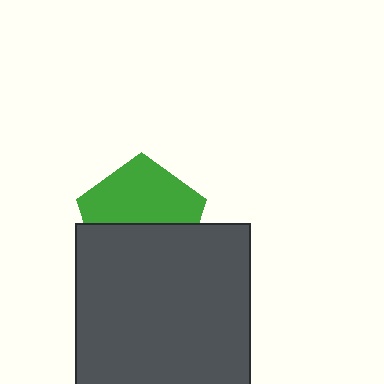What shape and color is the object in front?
The object in front is a dark gray square.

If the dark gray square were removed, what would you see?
You would see the complete green pentagon.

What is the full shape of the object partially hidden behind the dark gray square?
The partially hidden object is a green pentagon.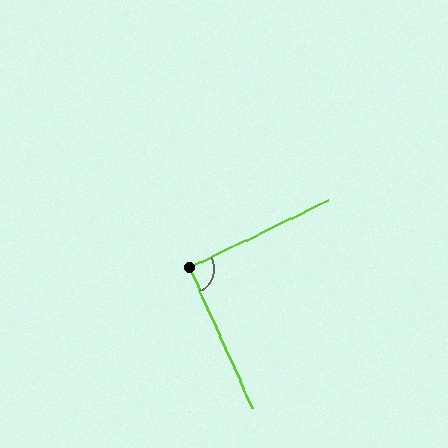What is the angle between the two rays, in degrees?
Approximately 92 degrees.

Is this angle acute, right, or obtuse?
It is approximately a right angle.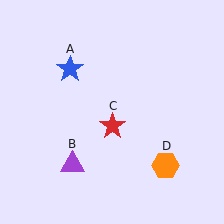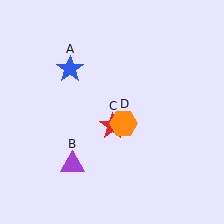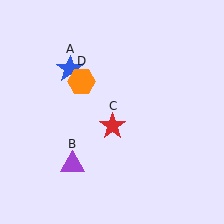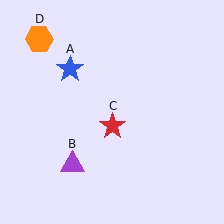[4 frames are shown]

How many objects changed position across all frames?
1 object changed position: orange hexagon (object D).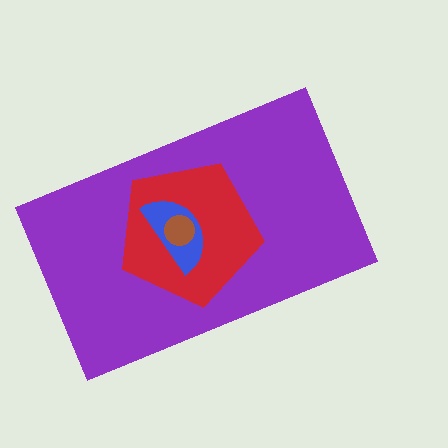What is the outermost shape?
The purple rectangle.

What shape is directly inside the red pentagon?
The blue semicircle.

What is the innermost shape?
The brown circle.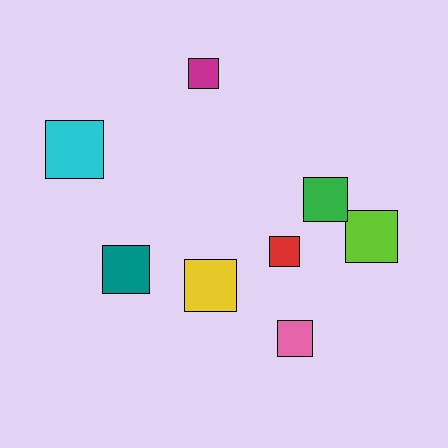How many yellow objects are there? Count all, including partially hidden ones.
There is 1 yellow object.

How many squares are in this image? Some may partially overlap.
There are 8 squares.